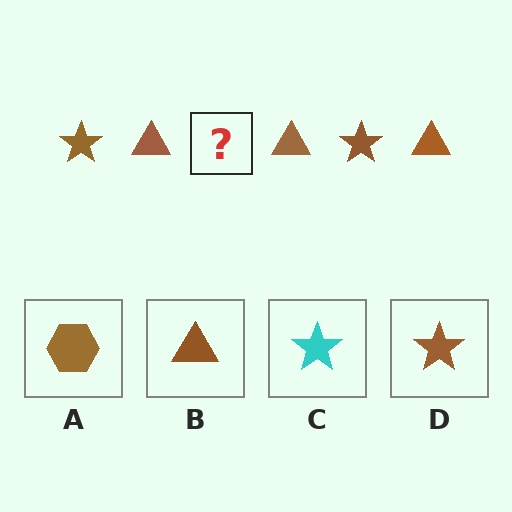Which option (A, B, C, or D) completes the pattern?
D.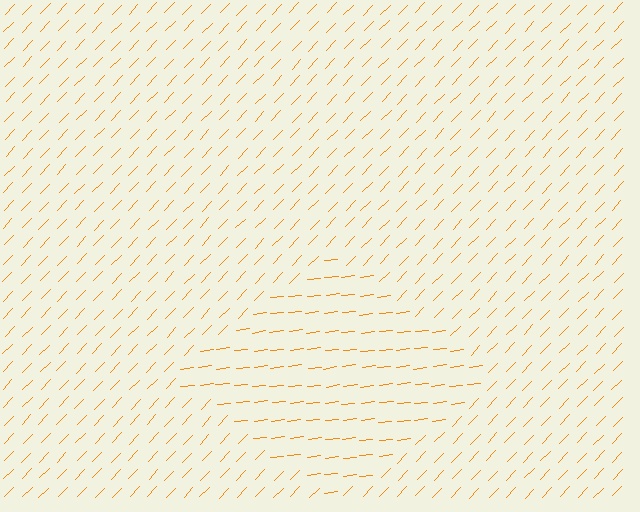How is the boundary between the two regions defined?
The boundary is defined purely by a change in line orientation (approximately 39 degrees difference). All lines are the same color and thickness.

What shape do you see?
I see a diamond.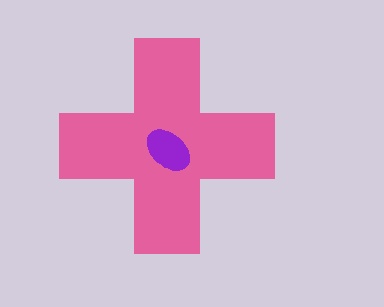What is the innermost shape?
The purple ellipse.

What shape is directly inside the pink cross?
The purple ellipse.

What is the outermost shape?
The pink cross.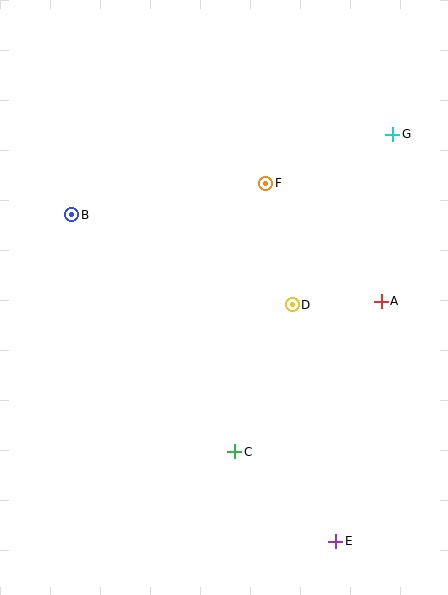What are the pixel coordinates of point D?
Point D is at (292, 305).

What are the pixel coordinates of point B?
Point B is at (72, 215).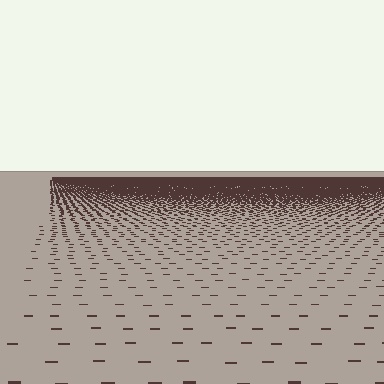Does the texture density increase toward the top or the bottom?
Density increases toward the top.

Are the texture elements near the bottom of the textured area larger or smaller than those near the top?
Larger. Near the bottom, elements are closer to the viewer and appear at a bigger on-screen size.